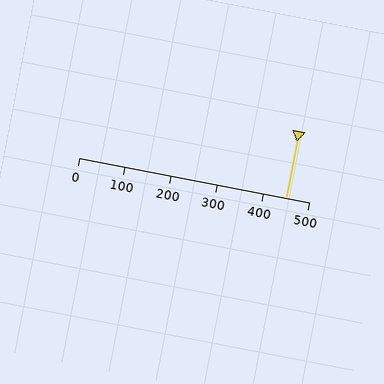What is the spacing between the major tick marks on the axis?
The major ticks are spaced 100 apart.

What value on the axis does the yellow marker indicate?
The marker indicates approximately 450.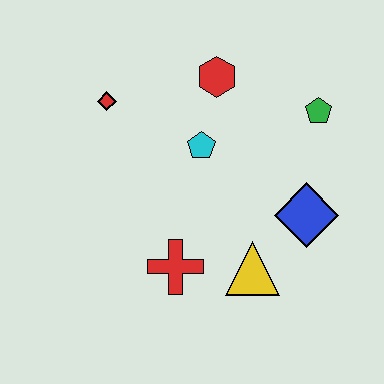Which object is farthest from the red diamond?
The blue diamond is farthest from the red diamond.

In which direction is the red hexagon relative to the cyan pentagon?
The red hexagon is above the cyan pentagon.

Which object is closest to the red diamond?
The cyan pentagon is closest to the red diamond.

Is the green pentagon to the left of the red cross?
No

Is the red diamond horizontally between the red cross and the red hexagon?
No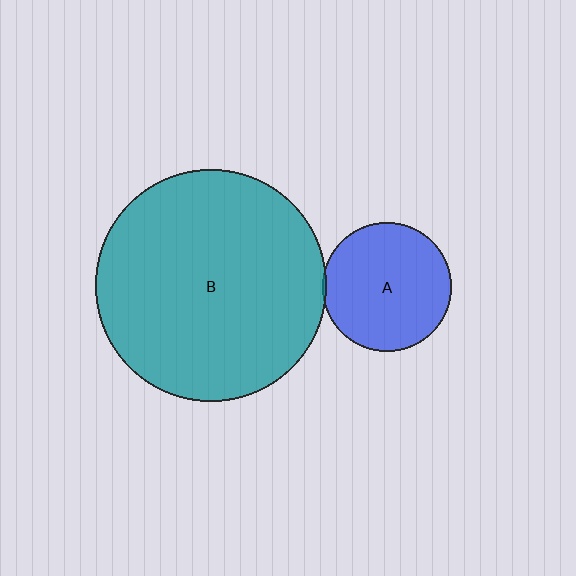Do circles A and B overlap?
Yes.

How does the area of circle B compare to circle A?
Approximately 3.2 times.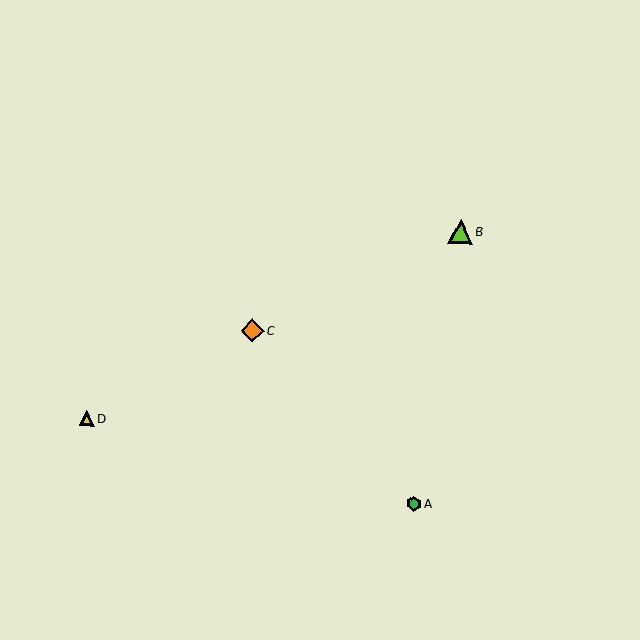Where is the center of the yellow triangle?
The center of the yellow triangle is at (87, 419).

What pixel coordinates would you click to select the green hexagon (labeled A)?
Click at (414, 504) to select the green hexagon A.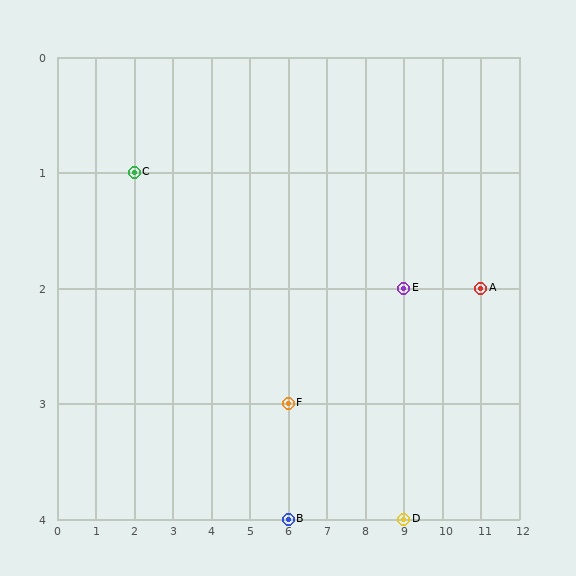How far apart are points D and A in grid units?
Points D and A are 2 columns and 2 rows apart (about 2.8 grid units diagonally).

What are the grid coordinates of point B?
Point B is at grid coordinates (6, 4).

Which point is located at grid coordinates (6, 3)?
Point F is at (6, 3).